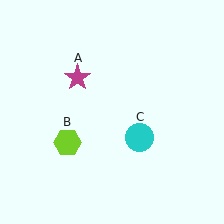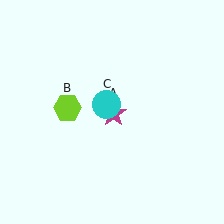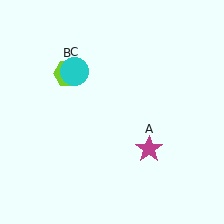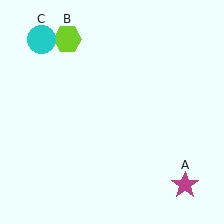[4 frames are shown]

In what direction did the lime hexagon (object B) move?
The lime hexagon (object B) moved up.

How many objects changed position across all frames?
3 objects changed position: magenta star (object A), lime hexagon (object B), cyan circle (object C).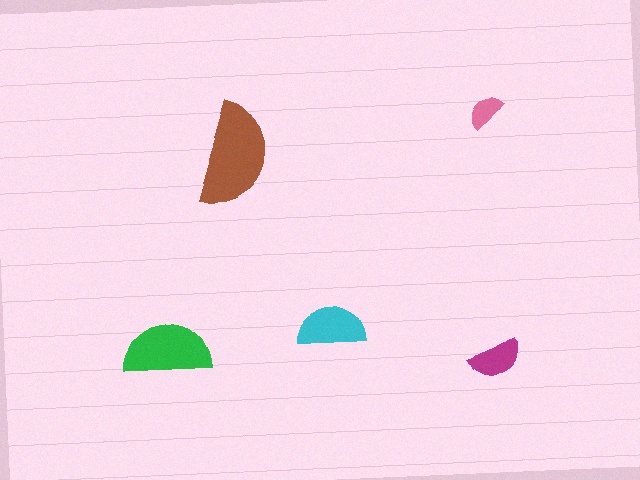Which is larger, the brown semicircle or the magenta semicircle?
The brown one.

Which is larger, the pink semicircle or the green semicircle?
The green one.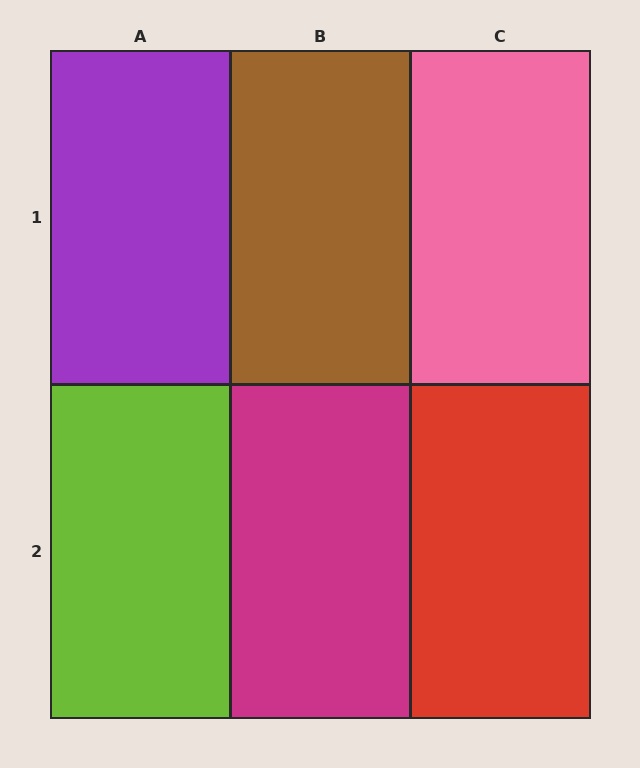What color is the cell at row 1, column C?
Pink.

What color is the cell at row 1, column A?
Purple.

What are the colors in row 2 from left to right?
Lime, magenta, red.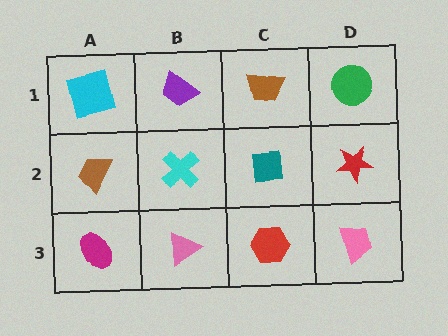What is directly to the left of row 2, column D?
A teal square.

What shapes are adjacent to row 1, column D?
A red star (row 2, column D), a brown trapezoid (row 1, column C).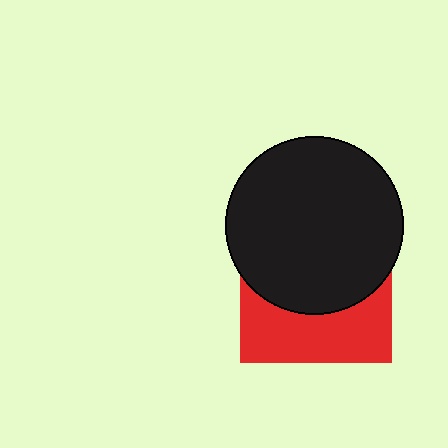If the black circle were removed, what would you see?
You would see the complete red square.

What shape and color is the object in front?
The object in front is a black circle.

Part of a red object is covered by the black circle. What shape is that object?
It is a square.